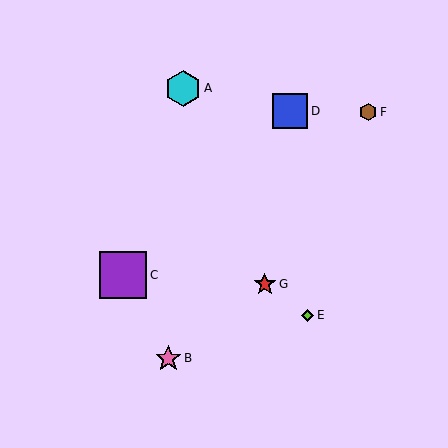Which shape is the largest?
The purple square (labeled C) is the largest.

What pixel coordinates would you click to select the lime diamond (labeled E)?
Click at (307, 315) to select the lime diamond E.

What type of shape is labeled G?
Shape G is a red star.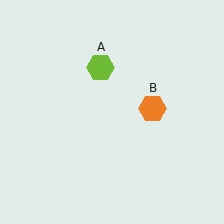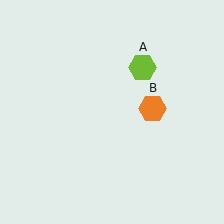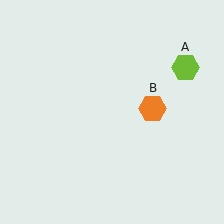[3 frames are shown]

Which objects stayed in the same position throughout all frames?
Orange hexagon (object B) remained stationary.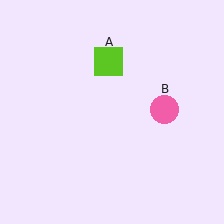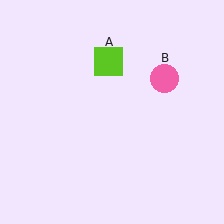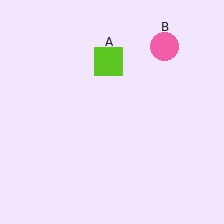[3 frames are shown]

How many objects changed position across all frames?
1 object changed position: pink circle (object B).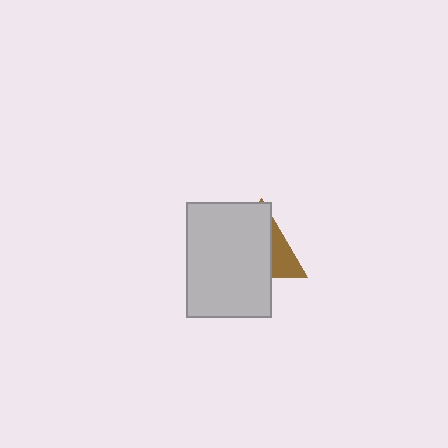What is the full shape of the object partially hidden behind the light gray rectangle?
The partially hidden object is a brown triangle.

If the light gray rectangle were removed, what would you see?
You would see the complete brown triangle.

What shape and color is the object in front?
The object in front is a light gray rectangle.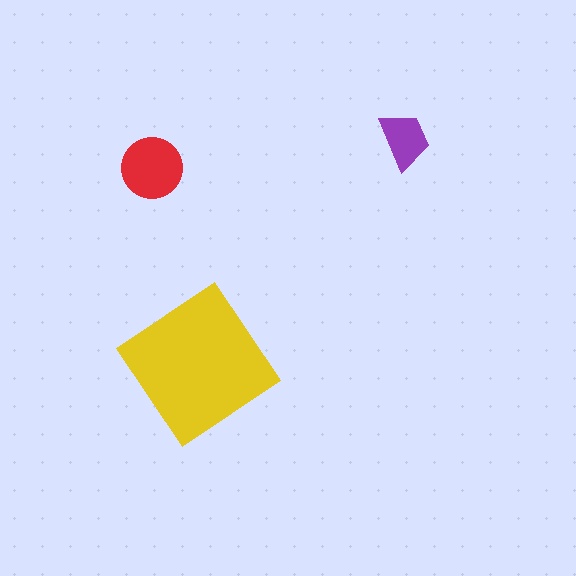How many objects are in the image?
There are 3 objects in the image.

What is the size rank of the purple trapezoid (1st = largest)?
3rd.